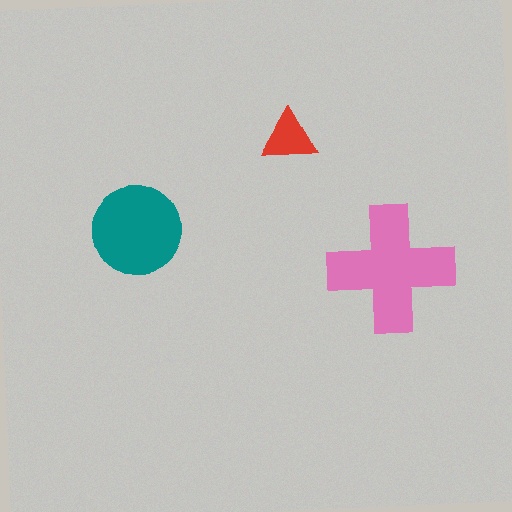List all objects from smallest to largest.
The red triangle, the teal circle, the pink cross.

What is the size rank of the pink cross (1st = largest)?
1st.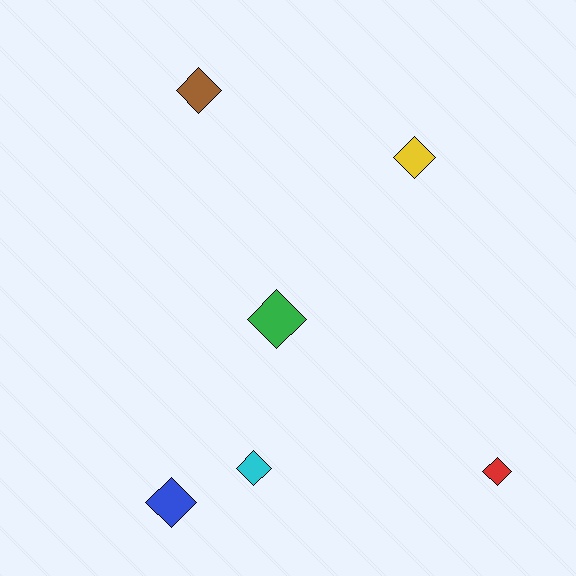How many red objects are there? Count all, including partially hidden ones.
There is 1 red object.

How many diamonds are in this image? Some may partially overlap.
There are 6 diamonds.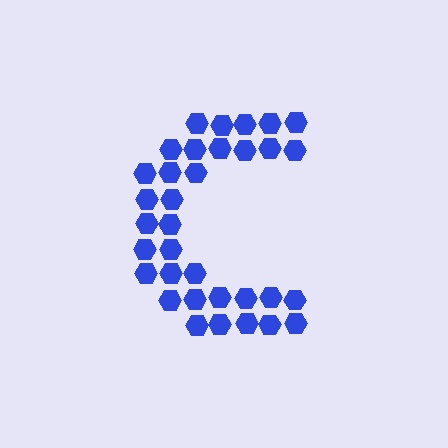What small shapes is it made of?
It is made of small hexagons.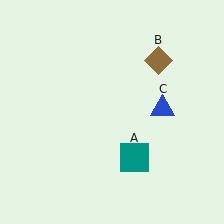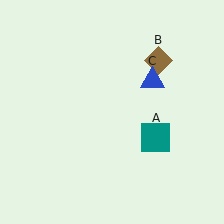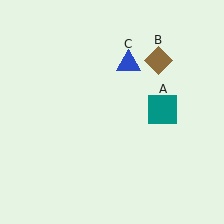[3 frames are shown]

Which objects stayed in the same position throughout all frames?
Brown diamond (object B) remained stationary.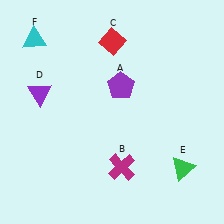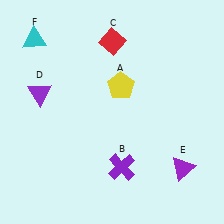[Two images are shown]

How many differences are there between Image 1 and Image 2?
There are 3 differences between the two images.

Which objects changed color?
A changed from purple to yellow. B changed from magenta to purple. E changed from green to purple.